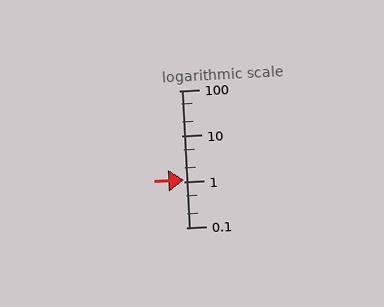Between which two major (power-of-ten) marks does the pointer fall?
The pointer is between 1 and 10.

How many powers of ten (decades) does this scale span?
The scale spans 3 decades, from 0.1 to 100.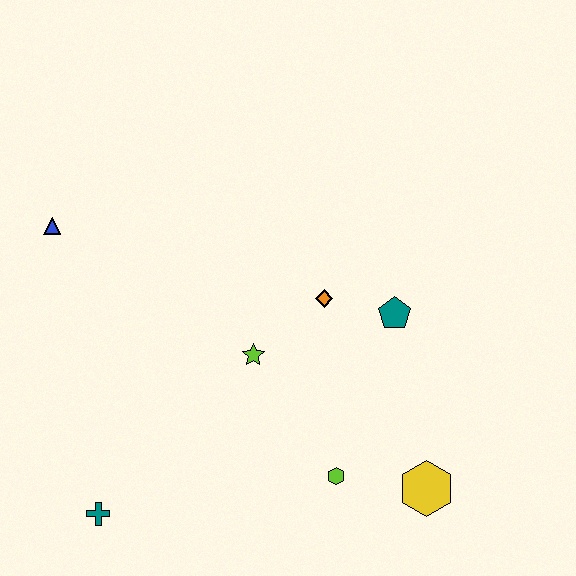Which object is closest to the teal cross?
The lime star is closest to the teal cross.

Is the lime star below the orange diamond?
Yes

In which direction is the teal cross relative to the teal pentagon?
The teal cross is to the left of the teal pentagon.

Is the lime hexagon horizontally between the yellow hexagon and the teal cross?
Yes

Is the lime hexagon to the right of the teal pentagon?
No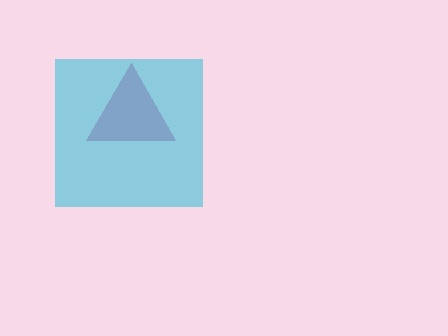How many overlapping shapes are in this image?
There are 2 overlapping shapes in the image.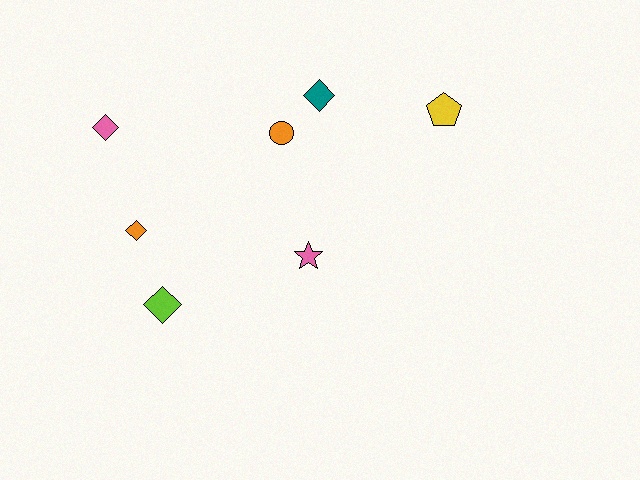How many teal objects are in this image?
There is 1 teal object.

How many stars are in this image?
There is 1 star.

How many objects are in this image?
There are 7 objects.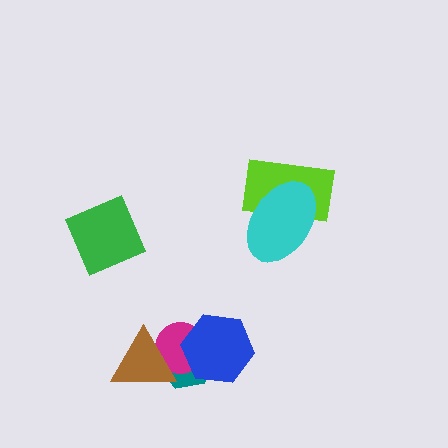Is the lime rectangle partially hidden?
Yes, it is partially covered by another shape.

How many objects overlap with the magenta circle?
3 objects overlap with the magenta circle.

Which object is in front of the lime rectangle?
The cyan ellipse is in front of the lime rectangle.